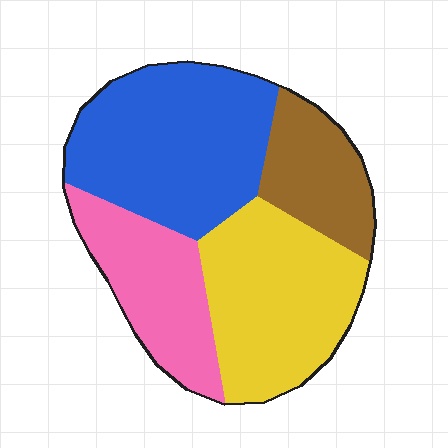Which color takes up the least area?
Brown, at roughly 15%.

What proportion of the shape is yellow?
Yellow covers around 30% of the shape.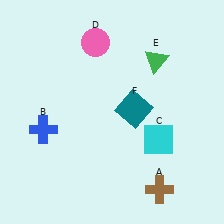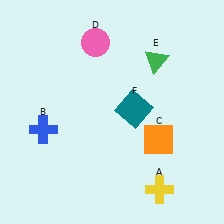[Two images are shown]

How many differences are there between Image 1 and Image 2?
There are 2 differences between the two images.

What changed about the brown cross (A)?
In Image 1, A is brown. In Image 2, it changed to yellow.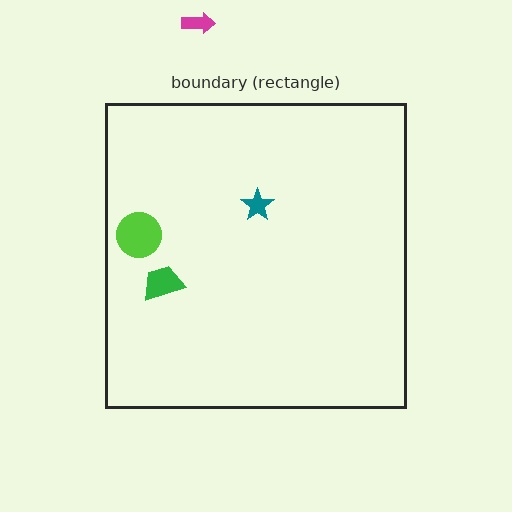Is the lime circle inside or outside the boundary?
Inside.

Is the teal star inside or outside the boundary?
Inside.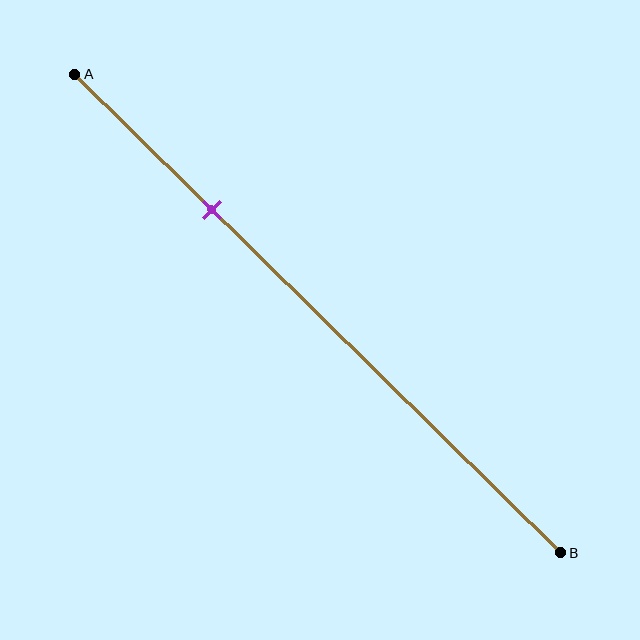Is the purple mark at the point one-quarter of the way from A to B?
No, the mark is at about 30% from A, not at the 25% one-quarter point.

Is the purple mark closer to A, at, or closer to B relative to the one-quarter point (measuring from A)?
The purple mark is closer to point B than the one-quarter point of segment AB.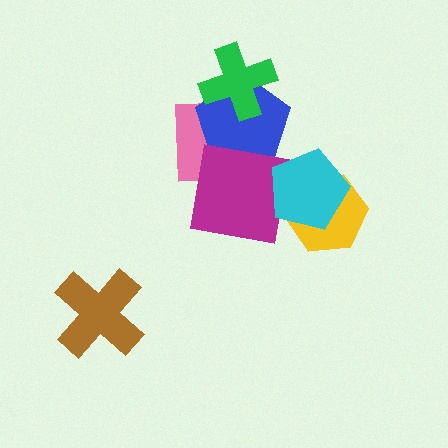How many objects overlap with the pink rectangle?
2 objects overlap with the pink rectangle.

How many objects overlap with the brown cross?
0 objects overlap with the brown cross.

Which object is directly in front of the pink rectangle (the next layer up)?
The blue pentagon is directly in front of the pink rectangle.